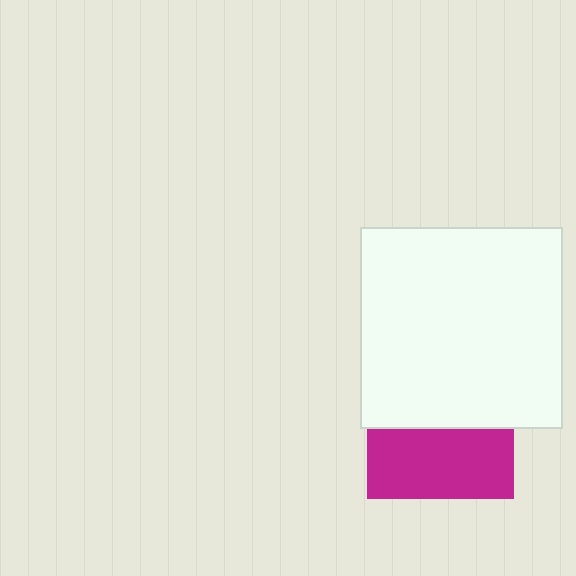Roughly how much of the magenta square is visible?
About half of it is visible (roughly 47%).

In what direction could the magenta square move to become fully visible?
The magenta square could move down. That would shift it out from behind the white square entirely.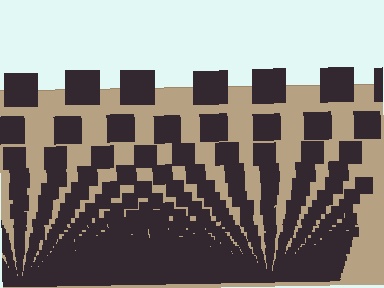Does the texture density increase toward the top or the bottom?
Density increases toward the bottom.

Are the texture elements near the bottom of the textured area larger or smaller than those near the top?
Smaller. The gradient is inverted — elements near the bottom are smaller and denser.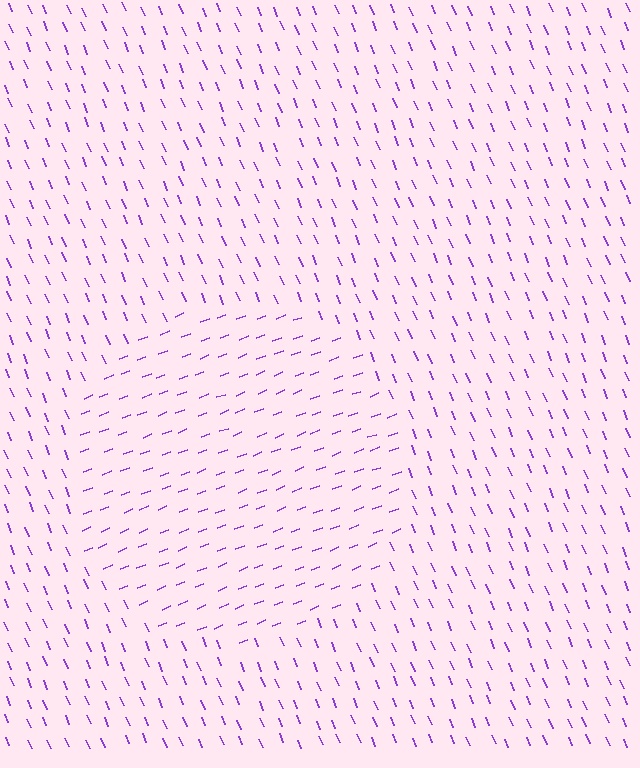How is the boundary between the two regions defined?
The boundary is defined purely by a change in line orientation (approximately 88 degrees difference). All lines are the same color and thickness.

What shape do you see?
I see a circle.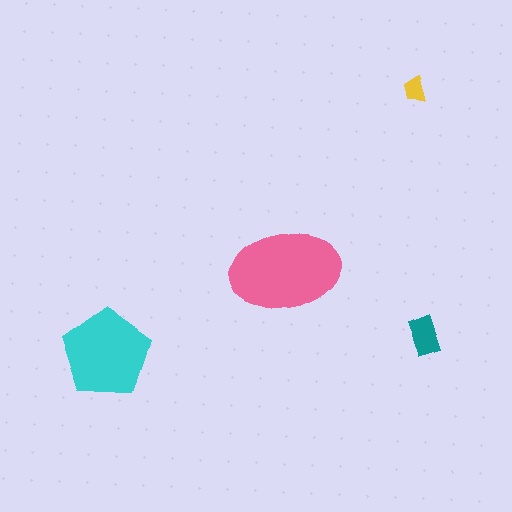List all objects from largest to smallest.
The pink ellipse, the cyan pentagon, the teal rectangle, the yellow trapezoid.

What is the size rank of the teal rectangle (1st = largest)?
3rd.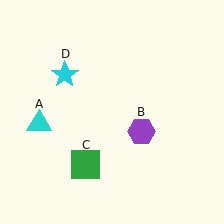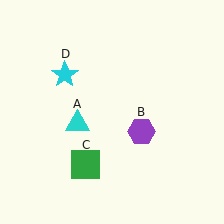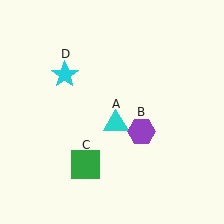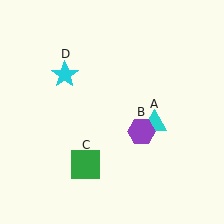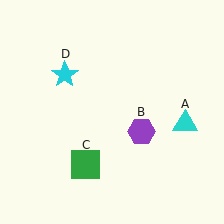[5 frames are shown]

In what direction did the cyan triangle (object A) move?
The cyan triangle (object A) moved right.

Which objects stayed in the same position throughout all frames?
Purple hexagon (object B) and green square (object C) and cyan star (object D) remained stationary.